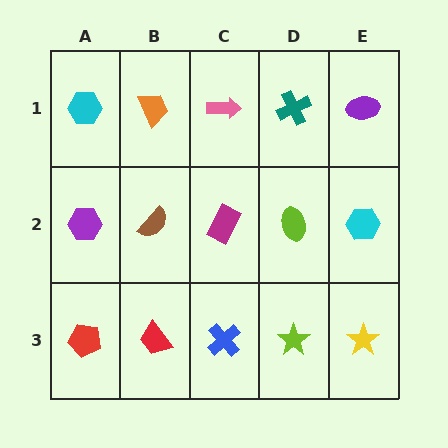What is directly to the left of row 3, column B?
A red pentagon.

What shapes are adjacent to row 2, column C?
A pink arrow (row 1, column C), a blue cross (row 3, column C), a brown semicircle (row 2, column B), a lime ellipse (row 2, column D).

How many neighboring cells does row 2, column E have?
3.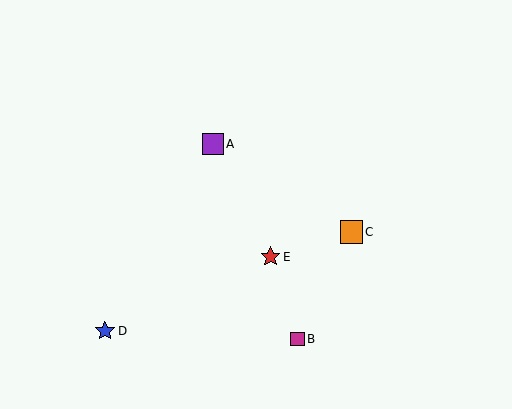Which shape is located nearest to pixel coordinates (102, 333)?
The blue star (labeled D) at (105, 331) is nearest to that location.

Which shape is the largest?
The orange square (labeled C) is the largest.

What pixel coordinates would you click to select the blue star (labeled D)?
Click at (105, 331) to select the blue star D.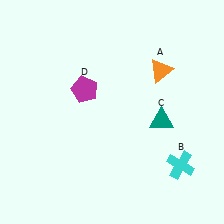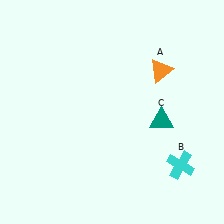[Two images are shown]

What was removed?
The magenta pentagon (D) was removed in Image 2.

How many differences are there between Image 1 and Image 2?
There is 1 difference between the two images.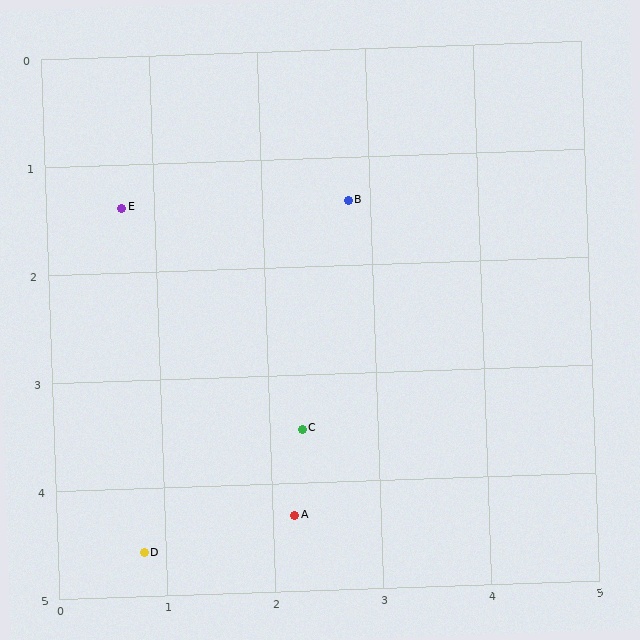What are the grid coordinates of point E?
Point E is at approximately (0.7, 1.4).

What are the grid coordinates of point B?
Point B is at approximately (2.8, 1.4).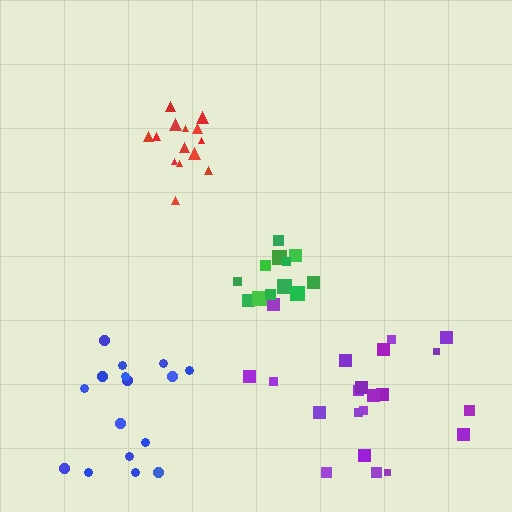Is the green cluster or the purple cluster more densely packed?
Green.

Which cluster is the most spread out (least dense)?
Purple.